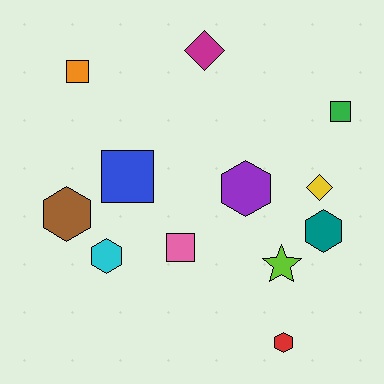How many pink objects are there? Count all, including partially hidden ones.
There is 1 pink object.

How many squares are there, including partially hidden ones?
There are 4 squares.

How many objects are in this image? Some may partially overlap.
There are 12 objects.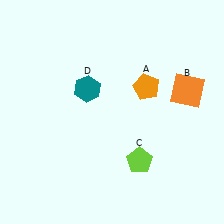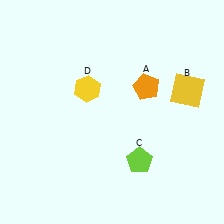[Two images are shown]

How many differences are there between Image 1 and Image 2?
There are 2 differences between the two images.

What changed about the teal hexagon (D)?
In Image 1, D is teal. In Image 2, it changed to yellow.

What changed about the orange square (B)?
In Image 1, B is orange. In Image 2, it changed to yellow.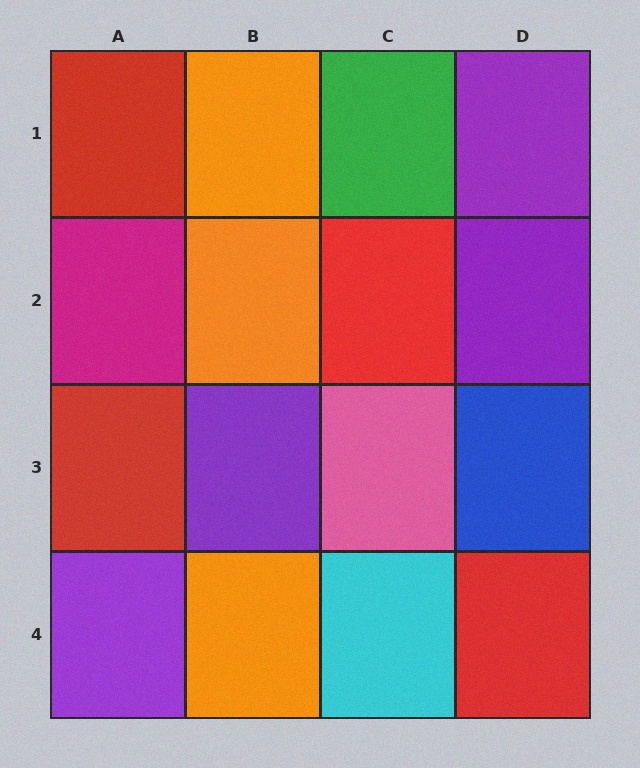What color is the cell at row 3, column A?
Red.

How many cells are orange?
3 cells are orange.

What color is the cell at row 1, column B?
Orange.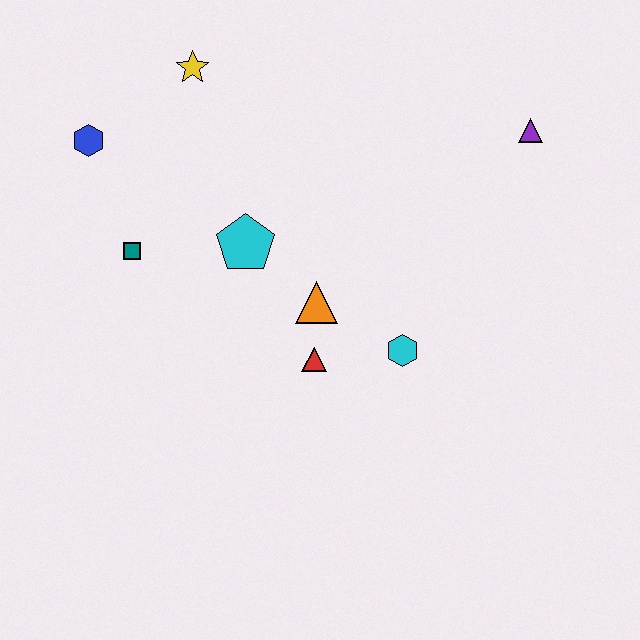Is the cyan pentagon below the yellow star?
Yes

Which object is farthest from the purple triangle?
The blue hexagon is farthest from the purple triangle.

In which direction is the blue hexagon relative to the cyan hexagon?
The blue hexagon is to the left of the cyan hexagon.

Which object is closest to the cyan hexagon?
The red triangle is closest to the cyan hexagon.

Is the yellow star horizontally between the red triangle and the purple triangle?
No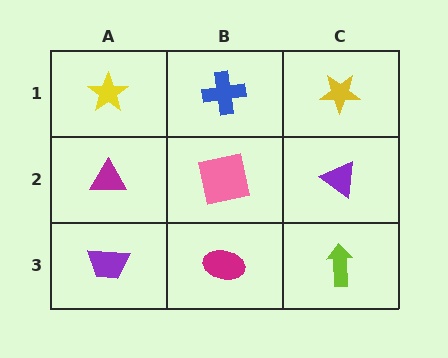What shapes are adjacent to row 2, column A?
A yellow star (row 1, column A), a purple trapezoid (row 3, column A), a pink square (row 2, column B).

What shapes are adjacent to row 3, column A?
A magenta triangle (row 2, column A), a magenta ellipse (row 3, column B).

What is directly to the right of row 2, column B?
A purple triangle.